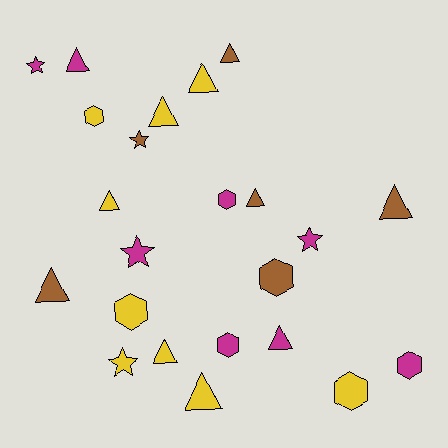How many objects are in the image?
There are 23 objects.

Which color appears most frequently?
Yellow, with 9 objects.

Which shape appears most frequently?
Triangle, with 11 objects.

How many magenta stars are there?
There are 3 magenta stars.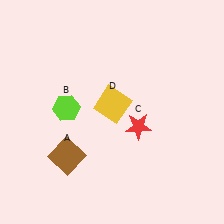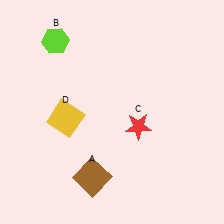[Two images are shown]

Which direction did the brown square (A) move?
The brown square (A) moved right.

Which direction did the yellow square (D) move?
The yellow square (D) moved left.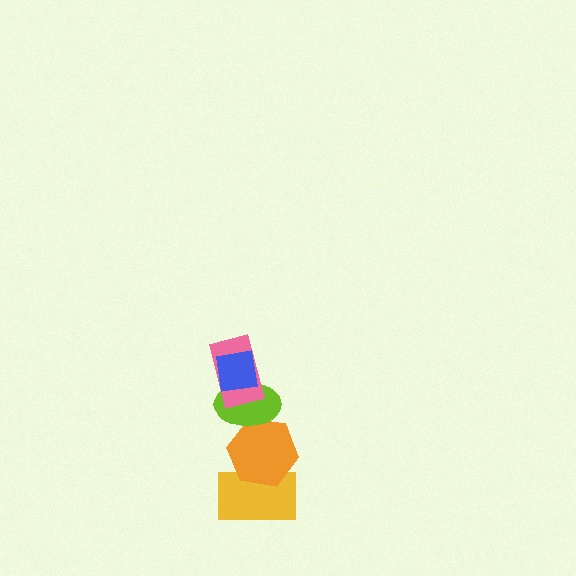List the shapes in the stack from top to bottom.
From top to bottom: the blue square, the pink rectangle, the lime ellipse, the orange hexagon, the yellow rectangle.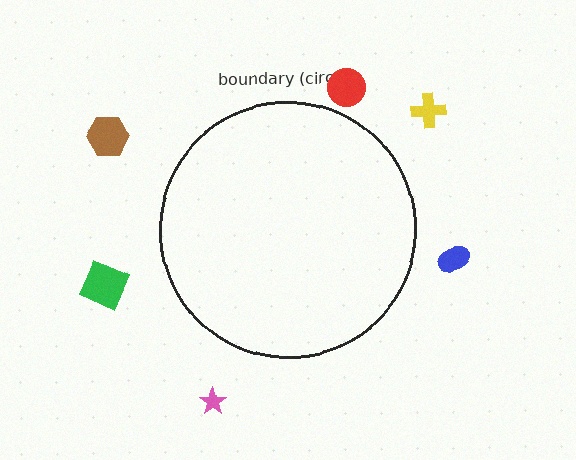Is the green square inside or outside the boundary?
Outside.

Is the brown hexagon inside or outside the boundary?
Outside.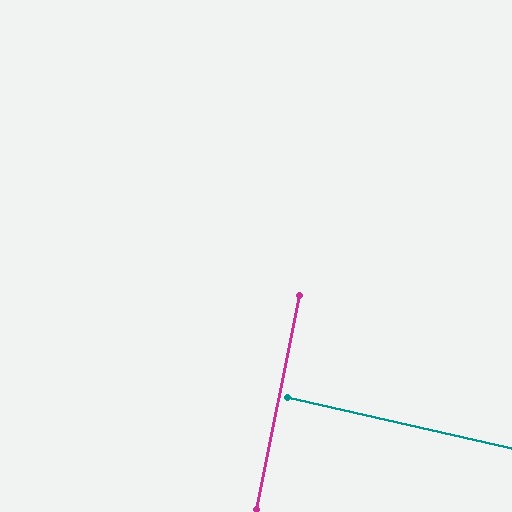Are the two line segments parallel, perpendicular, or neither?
Perpendicular — they meet at approximately 88°.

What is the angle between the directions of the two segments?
Approximately 88 degrees.